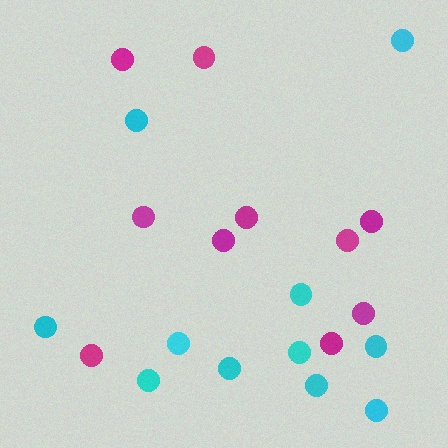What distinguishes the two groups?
There are 2 groups: one group of cyan circles (11) and one group of magenta circles (10).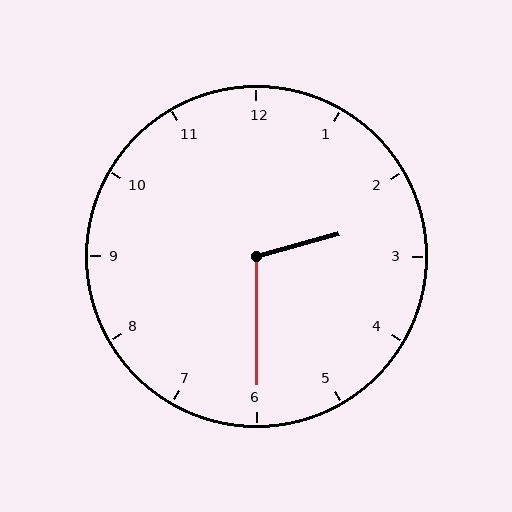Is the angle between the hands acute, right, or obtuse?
It is obtuse.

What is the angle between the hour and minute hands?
Approximately 105 degrees.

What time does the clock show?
2:30.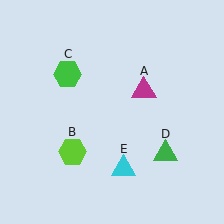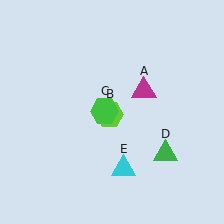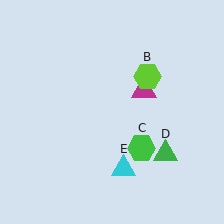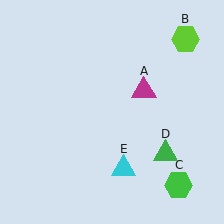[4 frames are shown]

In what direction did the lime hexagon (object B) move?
The lime hexagon (object B) moved up and to the right.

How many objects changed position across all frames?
2 objects changed position: lime hexagon (object B), green hexagon (object C).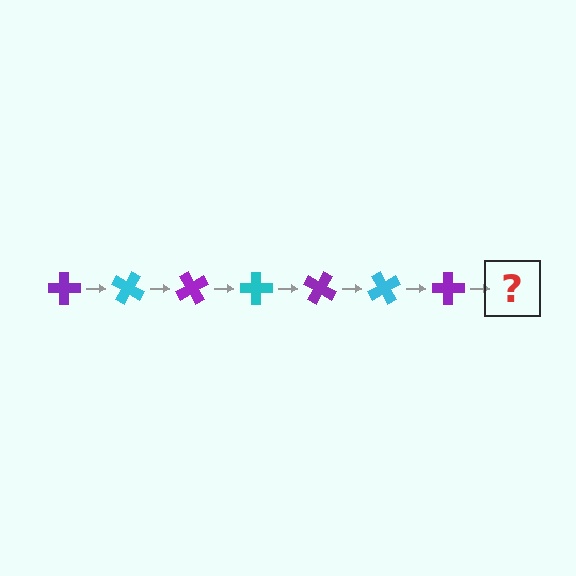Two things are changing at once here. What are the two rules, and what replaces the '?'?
The two rules are that it rotates 30 degrees each step and the color cycles through purple and cyan. The '?' should be a cyan cross, rotated 210 degrees from the start.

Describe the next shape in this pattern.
It should be a cyan cross, rotated 210 degrees from the start.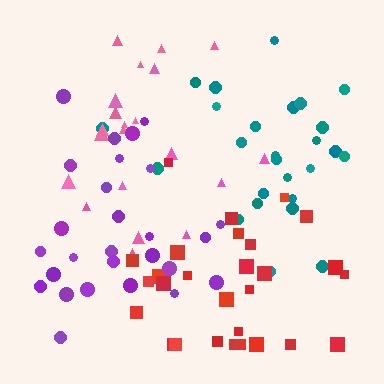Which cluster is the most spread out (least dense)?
Teal.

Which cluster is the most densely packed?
Purple.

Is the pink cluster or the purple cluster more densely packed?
Purple.